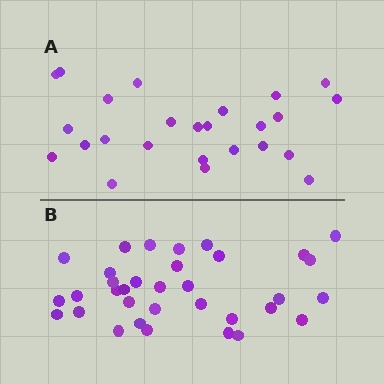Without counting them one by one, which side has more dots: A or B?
Region B (the bottom region) has more dots.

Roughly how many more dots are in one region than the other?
Region B has roughly 8 or so more dots than region A.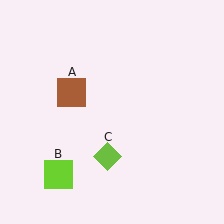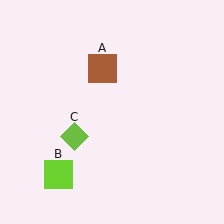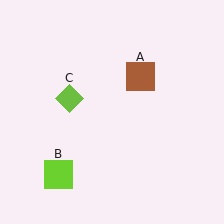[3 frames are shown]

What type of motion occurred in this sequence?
The brown square (object A), lime diamond (object C) rotated clockwise around the center of the scene.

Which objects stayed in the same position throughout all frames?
Lime square (object B) remained stationary.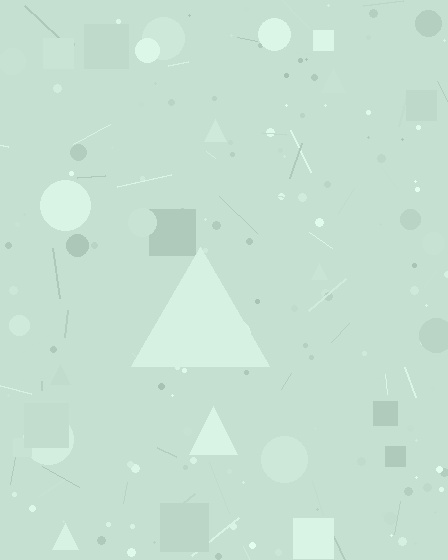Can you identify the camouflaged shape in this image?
The camouflaged shape is a triangle.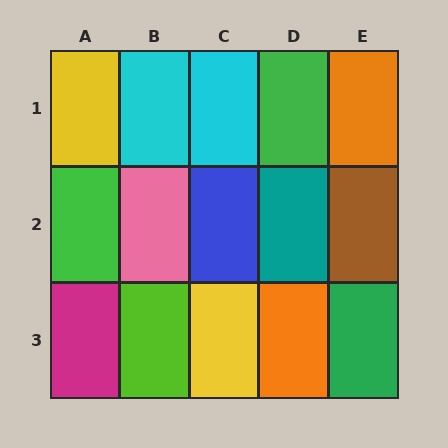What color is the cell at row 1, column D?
Green.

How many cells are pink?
1 cell is pink.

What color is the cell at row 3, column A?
Magenta.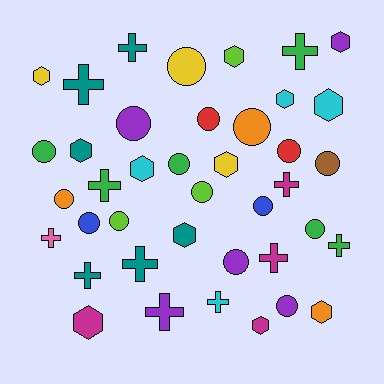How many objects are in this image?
There are 40 objects.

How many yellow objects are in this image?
There are 3 yellow objects.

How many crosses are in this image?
There are 12 crosses.